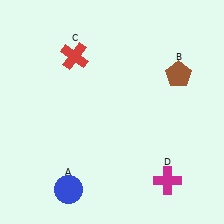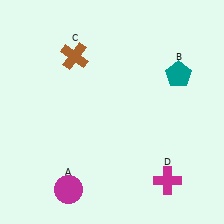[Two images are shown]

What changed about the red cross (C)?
In Image 1, C is red. In Image 2, it changed to brown.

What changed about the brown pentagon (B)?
In Image 1, B is brown. In Image 2, it changed to teal.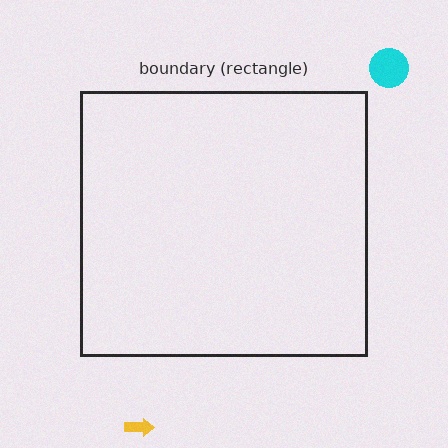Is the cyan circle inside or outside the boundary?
Outside.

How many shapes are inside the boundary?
0 inside, 2 outside.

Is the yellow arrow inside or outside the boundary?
Outside.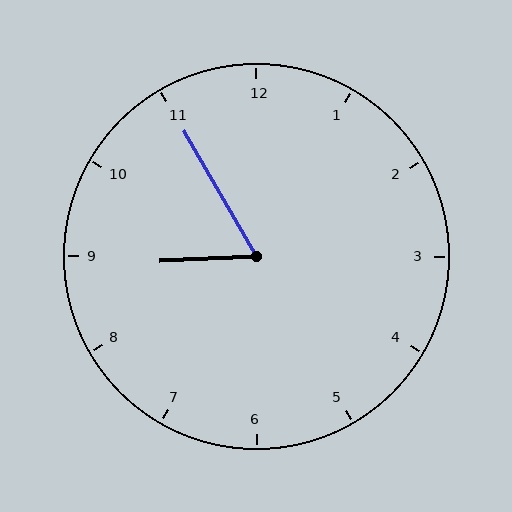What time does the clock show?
8:55.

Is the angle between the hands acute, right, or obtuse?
It is acute.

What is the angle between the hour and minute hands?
Approximately 62 degrees.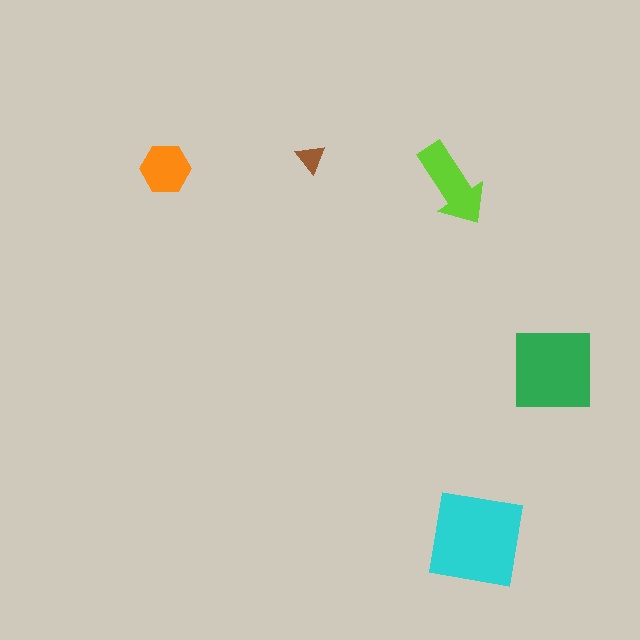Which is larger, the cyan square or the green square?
The cyan square.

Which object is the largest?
The cyan square.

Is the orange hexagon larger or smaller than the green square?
Smaller.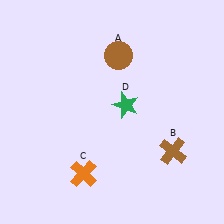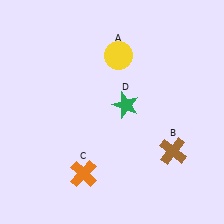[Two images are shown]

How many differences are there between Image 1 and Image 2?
There is 1 difference between the two images.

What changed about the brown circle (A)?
In Image 1, A is brown. In Image 2, it changed to yellow.